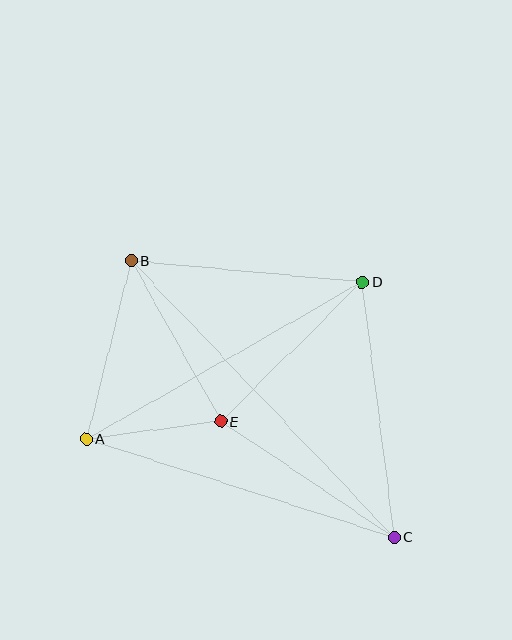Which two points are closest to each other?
Points A and E are closest to each other.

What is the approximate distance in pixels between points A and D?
The distance between A and D is approximately 317 pixels.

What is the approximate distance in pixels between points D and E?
The distance between D and E is approximately 199 pixels.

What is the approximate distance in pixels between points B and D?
The distance between B and D is approximately 232 pixels.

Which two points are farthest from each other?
Points B and C are farthest from each other.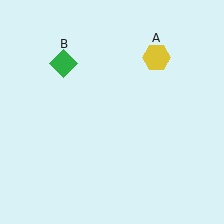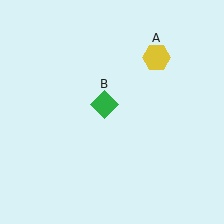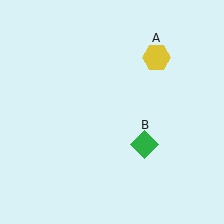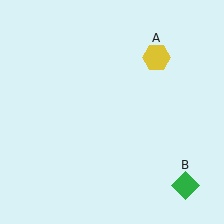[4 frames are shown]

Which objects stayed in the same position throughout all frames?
Yellow hexagon (object A) remained stationary.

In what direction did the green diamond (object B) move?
The green diamond (object B) moved down and to the right.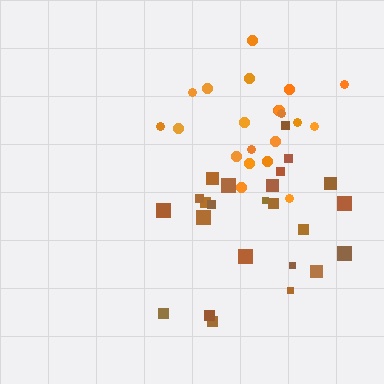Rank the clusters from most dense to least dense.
orange, brown.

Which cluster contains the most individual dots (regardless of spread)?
Brown (24).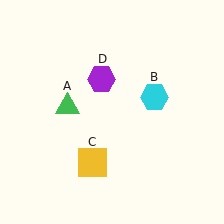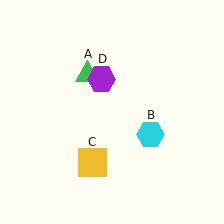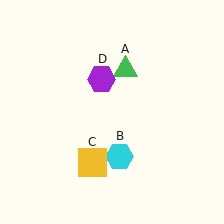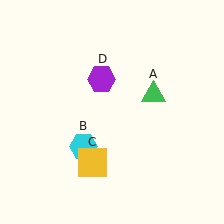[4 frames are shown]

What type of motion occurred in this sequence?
The green triangle (object A), cyan hexagon (object B) rotated clockwise around the center of the scene.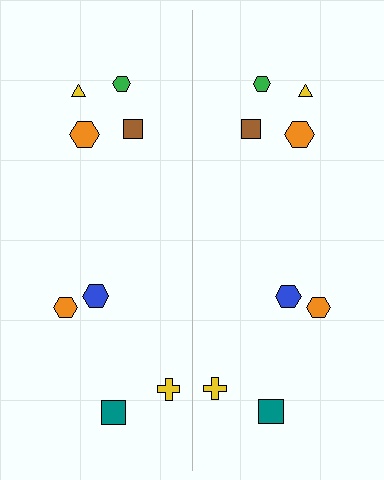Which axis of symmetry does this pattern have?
The pattern has a vertical axis of symmetry running through the center of the image.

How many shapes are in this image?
There are 16 shapes in this image.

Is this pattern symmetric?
Yes, this pattern has bilateral (reflection) symmetry.